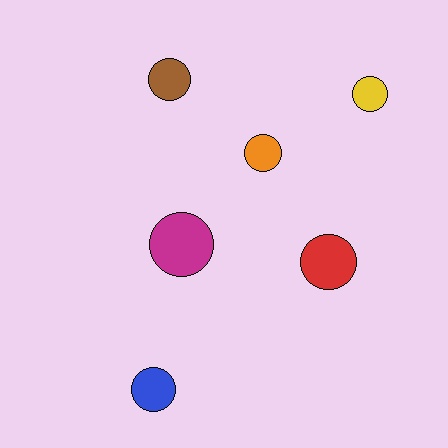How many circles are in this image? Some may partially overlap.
There are 6 circles.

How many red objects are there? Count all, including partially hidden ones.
There is 1 red object.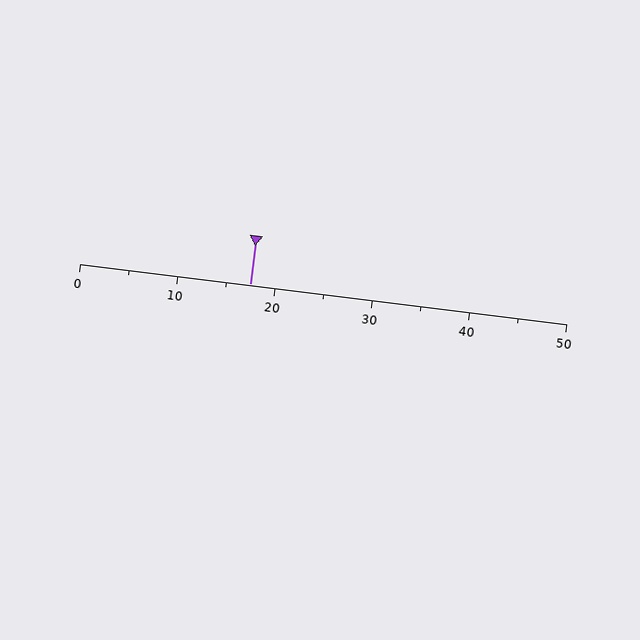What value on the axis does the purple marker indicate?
The marker indicates approximately 17.5.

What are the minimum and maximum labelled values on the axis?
The axis runs from 0 to 50.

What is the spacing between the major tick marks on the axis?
The major ticks are spaced 10 apart.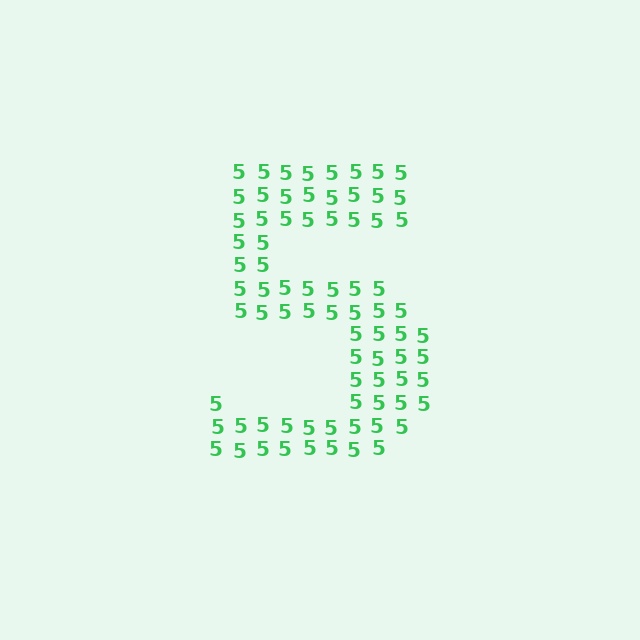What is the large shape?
The large shape is the digit 5.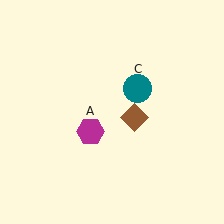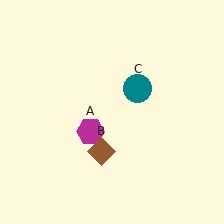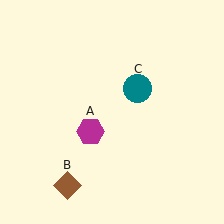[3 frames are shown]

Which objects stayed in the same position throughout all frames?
Magenta hexagon (object A) and teal circle (object C) remained stationary.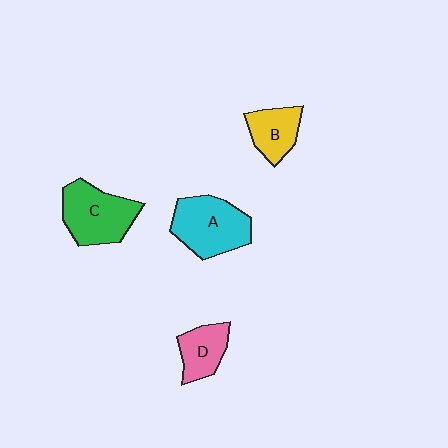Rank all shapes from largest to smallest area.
From largest to smallest: A (cyan), C (green), B (yellow), D (pink).